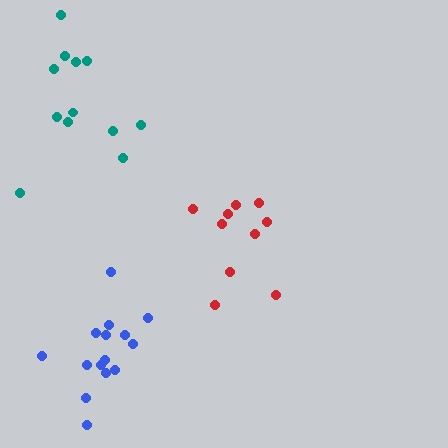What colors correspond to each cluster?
The clusters are colored: red, teal, blue.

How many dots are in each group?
Group 1: 10 dots, Group 2: 12 dots, Group 3: 15 dots (37 total).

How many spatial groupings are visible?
There are 3 spatial groupings.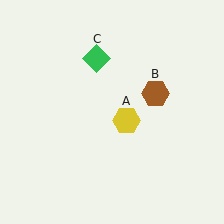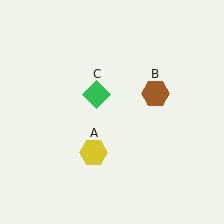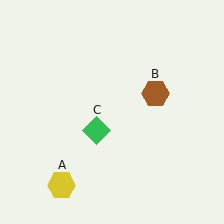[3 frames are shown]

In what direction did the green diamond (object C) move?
The green diamond (object C) moved down.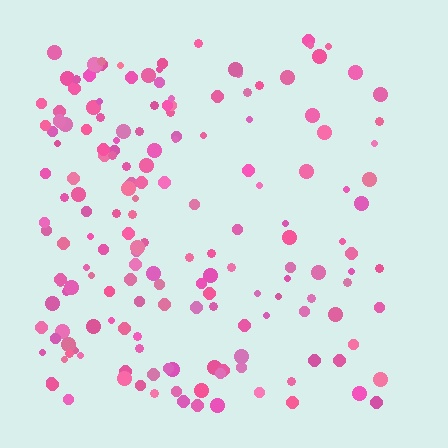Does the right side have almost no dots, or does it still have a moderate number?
Still a moderate number, just noticeably fewer than the left.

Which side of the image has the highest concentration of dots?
The left.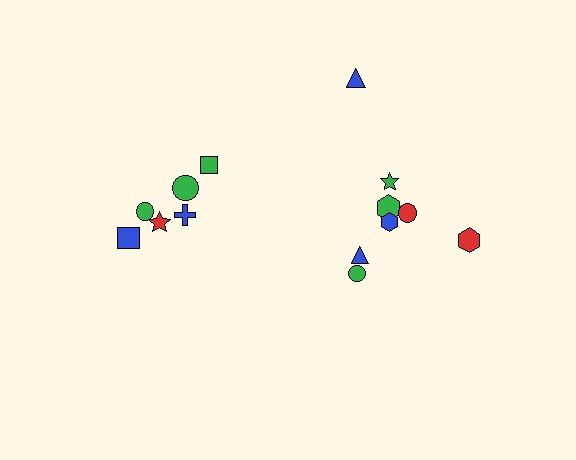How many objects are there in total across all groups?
There are 14 objects.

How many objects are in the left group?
There are 6 objects.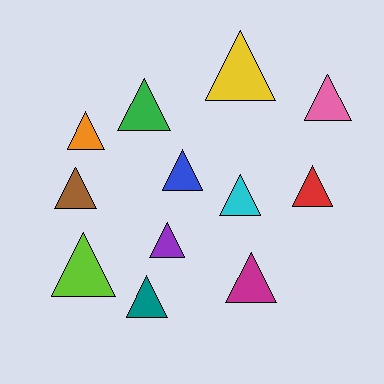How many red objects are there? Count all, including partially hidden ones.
There is 1 red object.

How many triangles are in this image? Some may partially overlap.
There are 12 triangles.